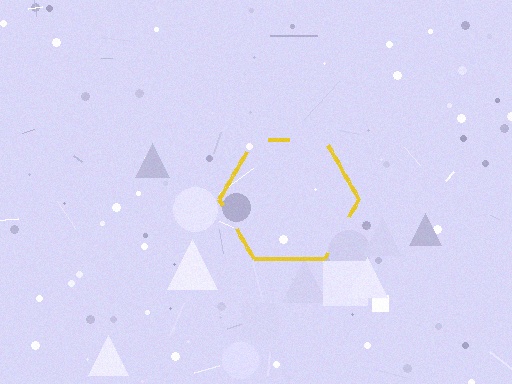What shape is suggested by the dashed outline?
The dashed outline suggests a hexagon.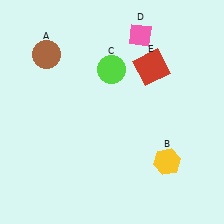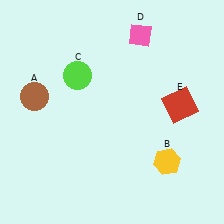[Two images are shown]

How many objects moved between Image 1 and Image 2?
3 objects moved between the two images.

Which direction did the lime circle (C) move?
The lime circle (C) moved left.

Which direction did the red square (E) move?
The red square (E) moved down.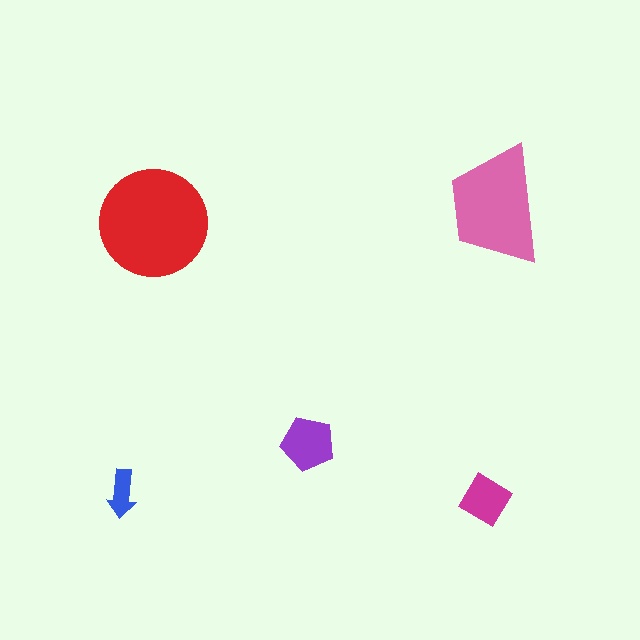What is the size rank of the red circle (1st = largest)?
1st.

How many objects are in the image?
There are 5 objects in the image.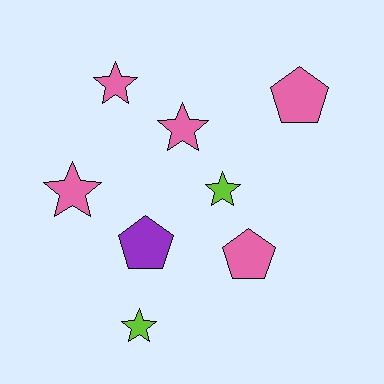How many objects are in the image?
There are 8 objects.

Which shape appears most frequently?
Star, with 5 objects.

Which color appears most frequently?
Pink, with 5 objects.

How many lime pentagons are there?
There are no lime pentagons.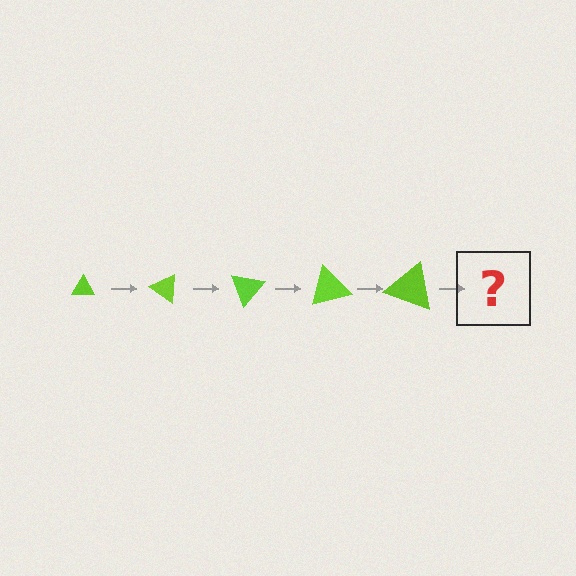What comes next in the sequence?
The next element should be a triangle, larger than the previous one and rotated 175 degrees from the start.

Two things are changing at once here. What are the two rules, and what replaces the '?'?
The two rules are that the triangle grows larger each step and it rotates 35 degrees each step. The '?' should be a triangle, larger than the previous one and rotated 175 degrees from the start.